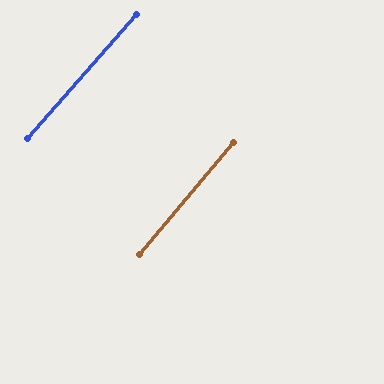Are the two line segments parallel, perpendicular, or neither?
Parallel — their directions differ by only 1.4°.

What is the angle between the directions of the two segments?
Approximately 1 degree.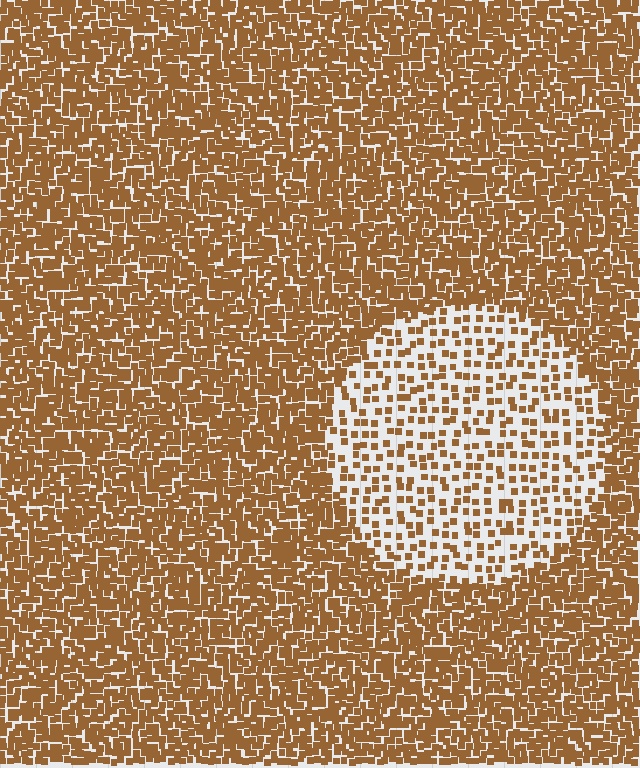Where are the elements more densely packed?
The elements are more densely packed outside the circle boundary.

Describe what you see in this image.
The image contains small brown elements arranged at two different densities. A circle-shaped region is visible where the elements are less densely packed than the surrounding area.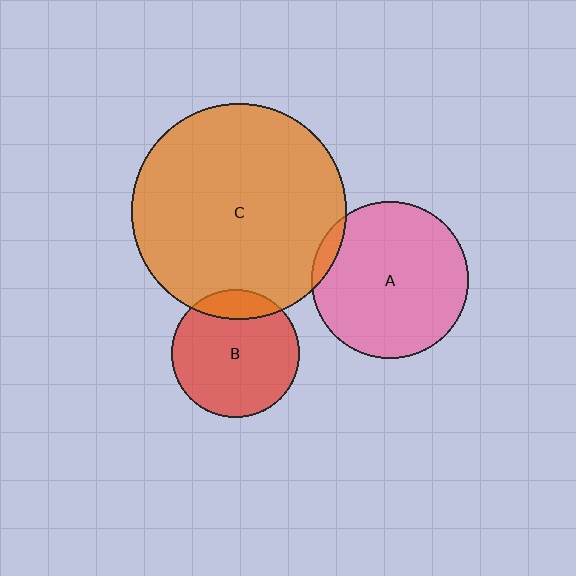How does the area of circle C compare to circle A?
Approximately 1.9 times.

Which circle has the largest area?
Circle C (orange).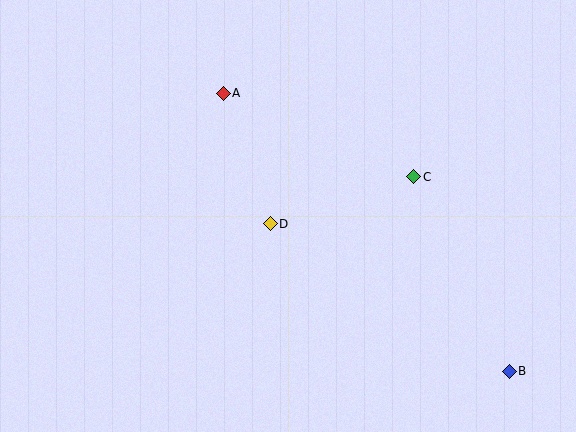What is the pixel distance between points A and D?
The distance between A and D is 138 pixels.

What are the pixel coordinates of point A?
Point A is at (223, 93).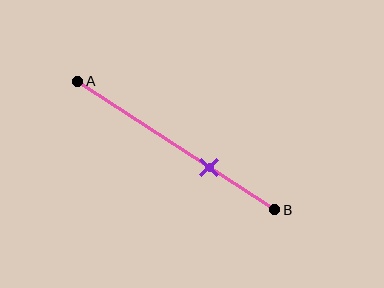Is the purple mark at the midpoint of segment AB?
No, the mark is at about 65% from A, not at the 50% midpoint.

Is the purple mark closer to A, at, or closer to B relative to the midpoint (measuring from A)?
The purple mark is closer to point B than the midpoint of segment AB.